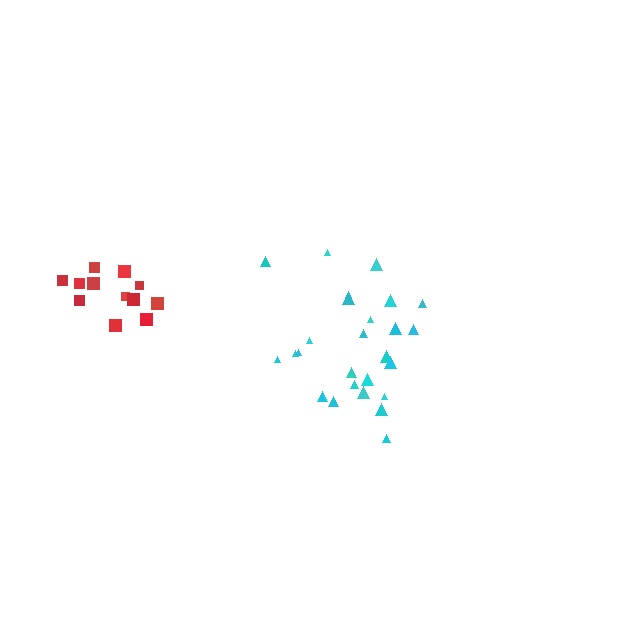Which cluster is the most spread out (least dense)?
Cyan.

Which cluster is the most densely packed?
Red.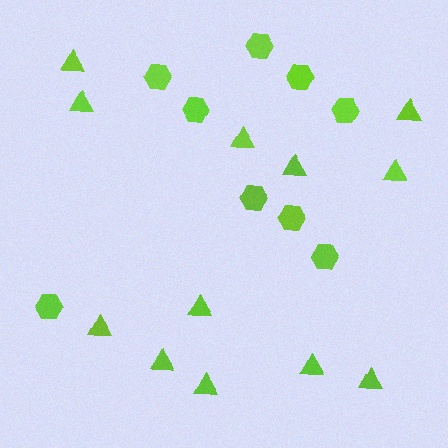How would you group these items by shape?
There are 2 groups: one group of hexagons (9) and one group of triangles (12).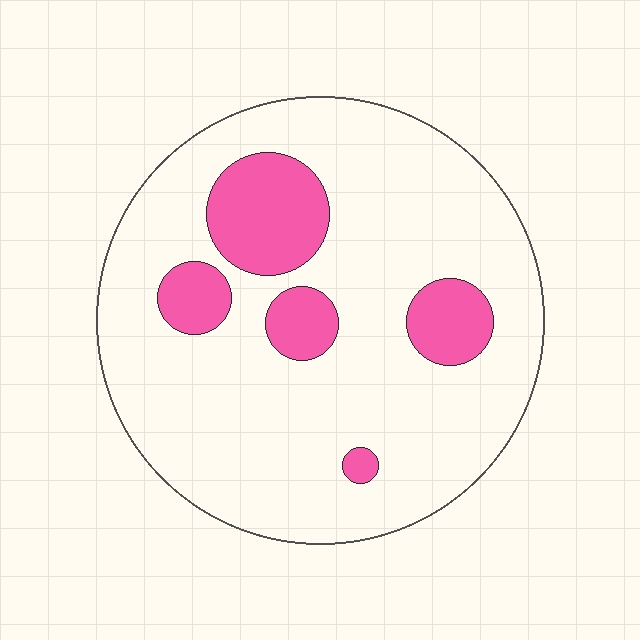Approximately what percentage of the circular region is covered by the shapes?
Approximately 20%.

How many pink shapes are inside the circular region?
5.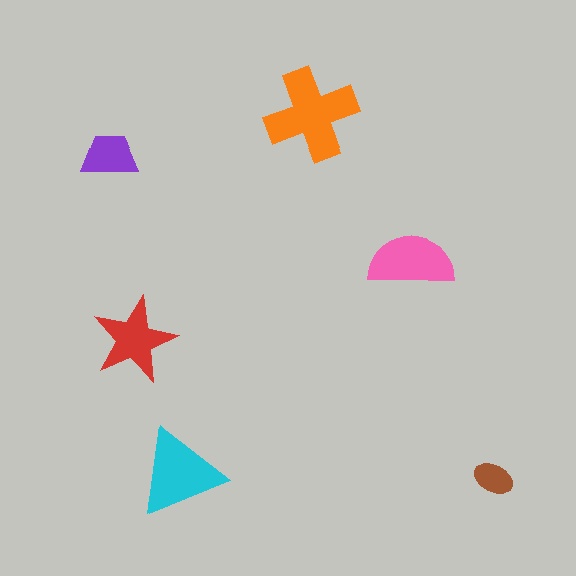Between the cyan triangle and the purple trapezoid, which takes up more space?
The cyan triangle.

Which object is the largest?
The orange cross.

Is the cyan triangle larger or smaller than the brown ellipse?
Larger.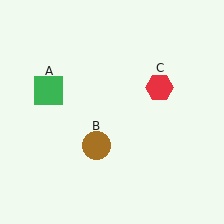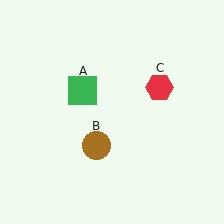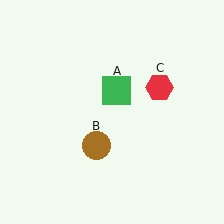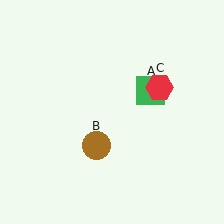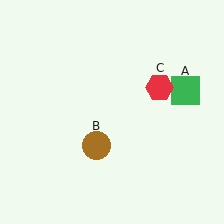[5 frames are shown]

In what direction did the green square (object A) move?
The green square (object A) moved right.